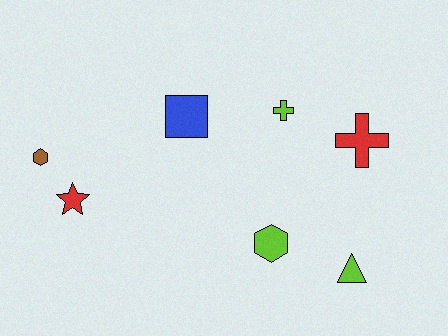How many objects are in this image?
There are 7 objects.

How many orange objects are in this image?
There are no orange objects.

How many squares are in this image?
There is 1 square.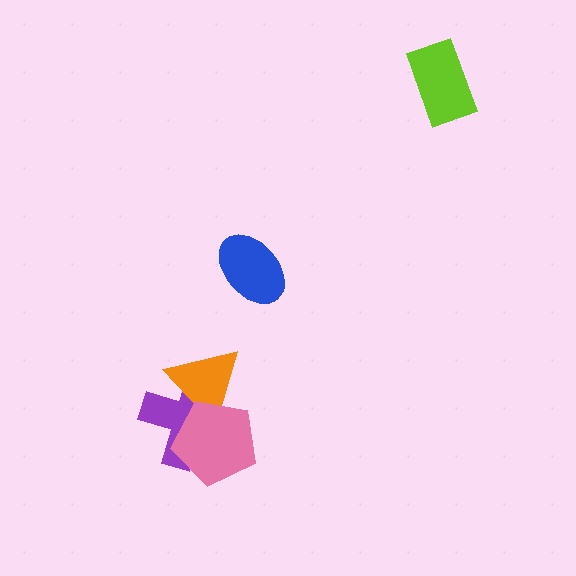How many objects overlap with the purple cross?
2 objects overlap with the purple cross.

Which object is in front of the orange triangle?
The pink pentagon is in front of the orange triangle.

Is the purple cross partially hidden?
Yes, it is partially covered by another shape.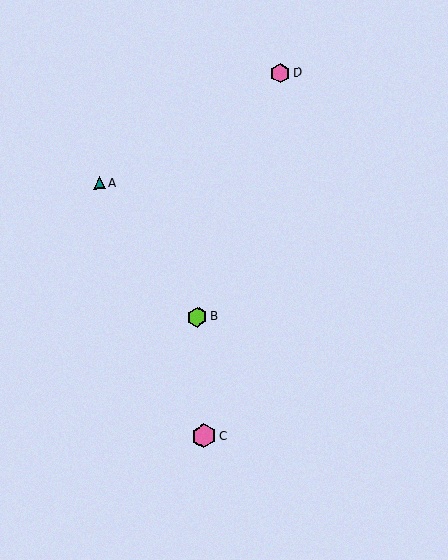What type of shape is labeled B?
Shape B is a lime hexagon.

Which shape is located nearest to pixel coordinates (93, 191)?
The teal triangle (labeled A) at (99, 183) is nearest to that location.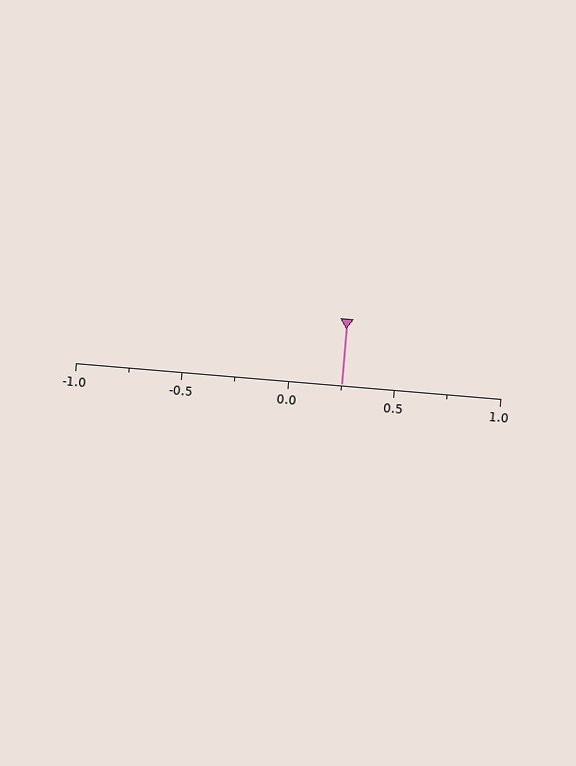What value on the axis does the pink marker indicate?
The marker indicates approximately 0.25.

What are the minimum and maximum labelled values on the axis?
The axis runs from -1.0 to 1.0.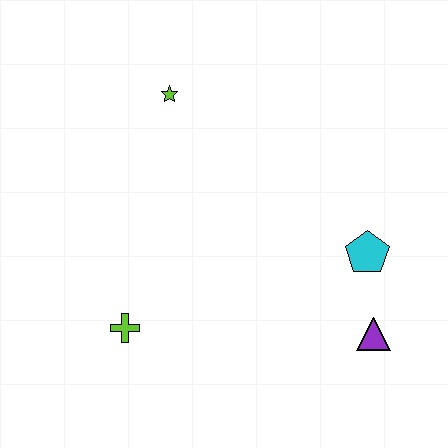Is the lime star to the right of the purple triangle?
No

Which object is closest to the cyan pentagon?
The purple triangle is closest to the cyan pentagon.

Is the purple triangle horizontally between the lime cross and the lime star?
No